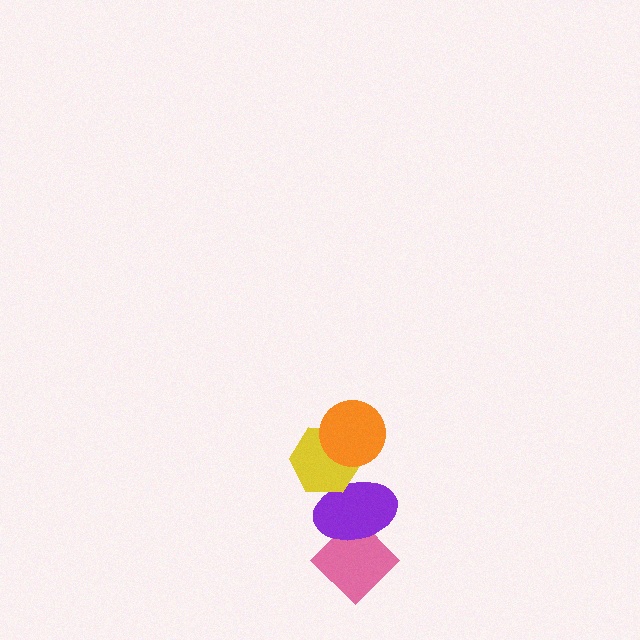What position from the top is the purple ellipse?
The purple ellipse is 3rd from the top.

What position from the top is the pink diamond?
The pink diamond is 4th from the top.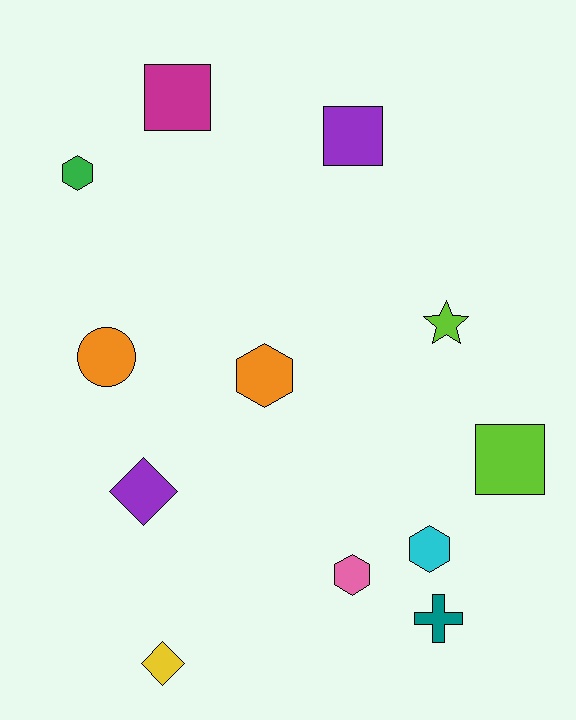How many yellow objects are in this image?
There is 1 yellow object.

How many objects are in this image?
There are 12 objects.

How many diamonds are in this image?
There are 2 diamonds.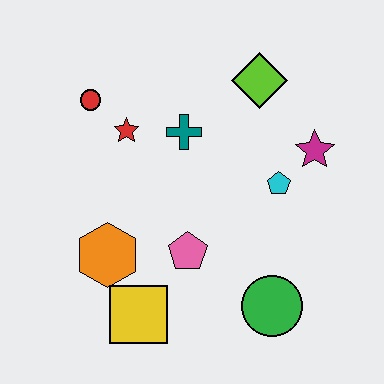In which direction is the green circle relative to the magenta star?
The green circle is below the magenta star.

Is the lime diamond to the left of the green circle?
Yes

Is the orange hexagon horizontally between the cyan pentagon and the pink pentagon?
No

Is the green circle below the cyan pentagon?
Yes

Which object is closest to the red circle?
The red star is closest to the red circle.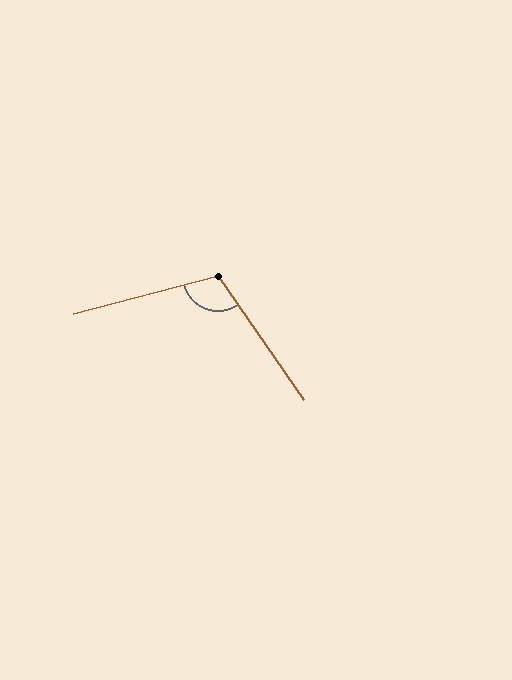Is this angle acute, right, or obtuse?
It is obtuse.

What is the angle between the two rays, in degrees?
Approximately 110 degrees.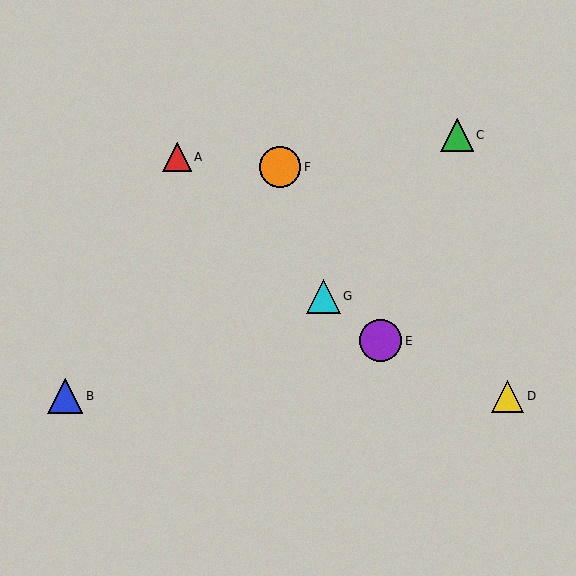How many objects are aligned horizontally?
2 objects (B, D) are aligned horizontally.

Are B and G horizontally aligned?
No, B is at y≈396 and G is at y≈296.